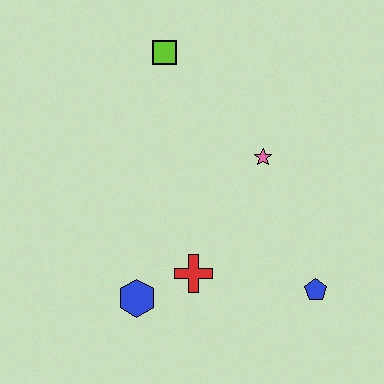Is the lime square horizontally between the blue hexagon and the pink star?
Yes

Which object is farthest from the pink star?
The blue hexagon is farthest from the pink star.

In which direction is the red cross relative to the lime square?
The red cross is below the lime square.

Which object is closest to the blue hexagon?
The red cross is closest to the blue hexagon.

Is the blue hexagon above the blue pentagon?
No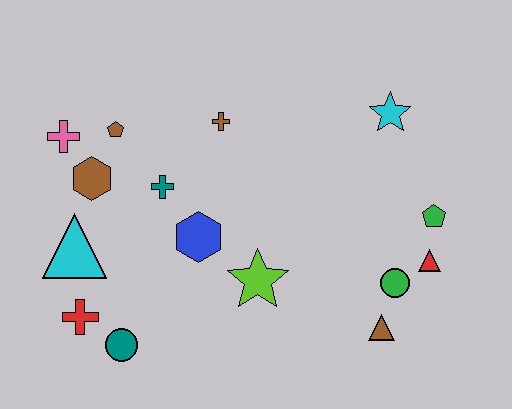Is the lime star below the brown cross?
Yes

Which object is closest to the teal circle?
The red cross is closest to the teal circle.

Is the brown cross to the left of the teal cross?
No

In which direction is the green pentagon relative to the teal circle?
The green pentagon is to the right of the teal circle.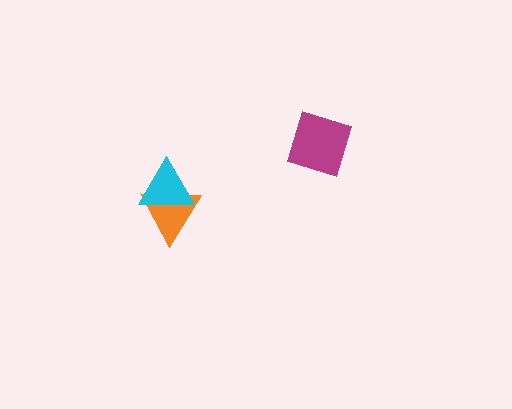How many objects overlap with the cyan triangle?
1 object overlaps with the cyan triangle.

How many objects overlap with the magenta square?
0 objects overlap with the magenta square.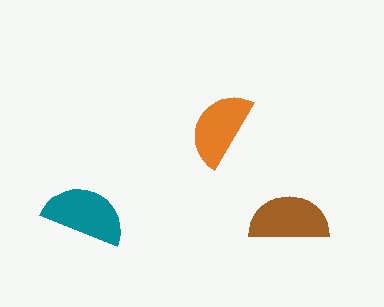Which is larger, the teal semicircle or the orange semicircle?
The teal one.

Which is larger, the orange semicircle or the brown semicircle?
The brown one.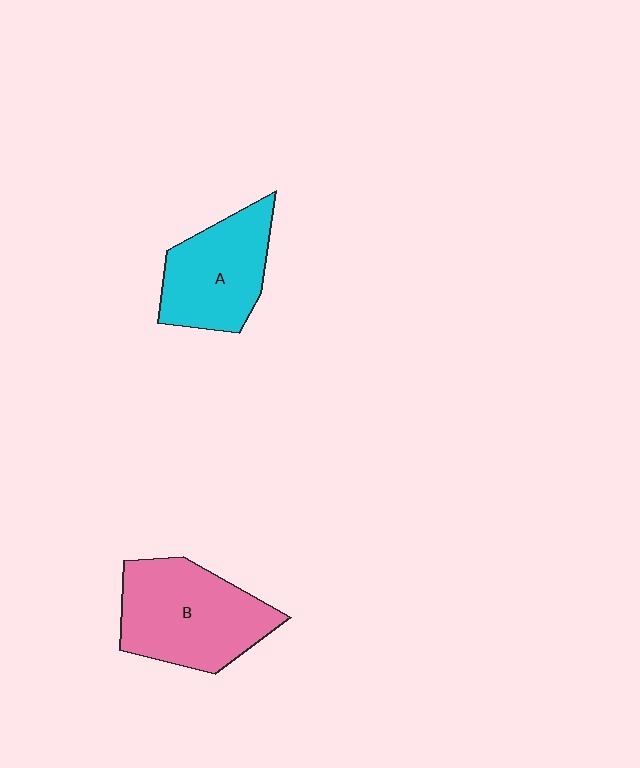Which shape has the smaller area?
Shape A (cyan).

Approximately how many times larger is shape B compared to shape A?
Approximately 1.3 times.